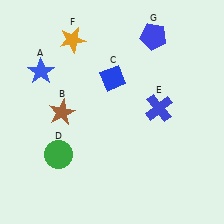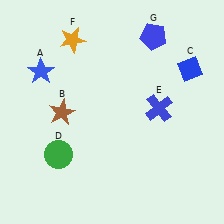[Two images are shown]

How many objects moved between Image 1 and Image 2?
1 object moved between the two images.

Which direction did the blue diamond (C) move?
The blue diamond (C) moved right.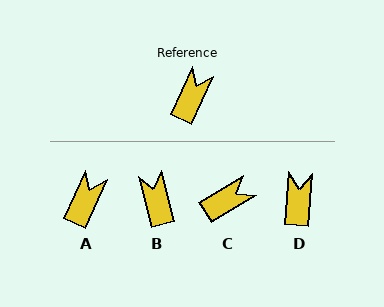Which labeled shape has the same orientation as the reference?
A.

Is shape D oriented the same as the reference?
No, it is off by about 21 degrees.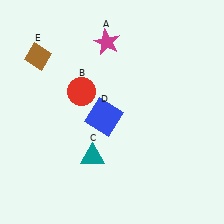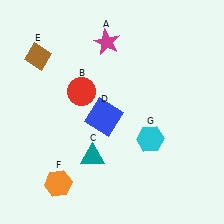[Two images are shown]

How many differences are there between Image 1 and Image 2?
There are 2 differences between the two images.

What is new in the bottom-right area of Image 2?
A cyan hexagon (G) was added in the bottom-right area of Image 2.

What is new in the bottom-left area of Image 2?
An orange hexagon (F) was added in the bottom-left area of Image 2.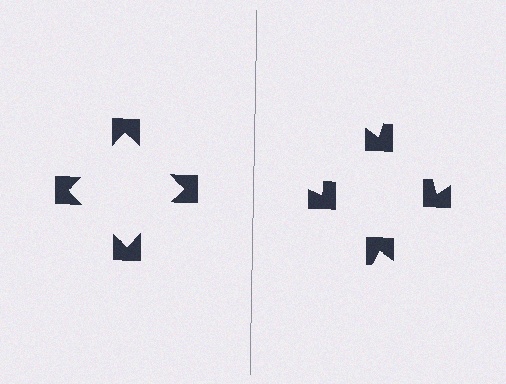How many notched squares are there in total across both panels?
8 — 4 on each side.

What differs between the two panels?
The notched squares are positioned identically on both sides; only the wedge orientations differ. On the left they align to a square; on the right they are misaligned.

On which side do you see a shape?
An illusory square appears on the left side. On the right side the wedge cuts are rotated, so no coherent shape forms.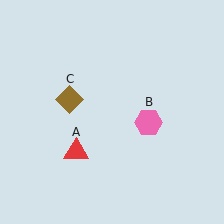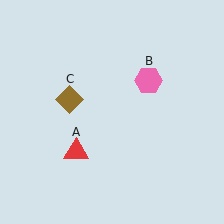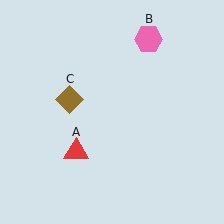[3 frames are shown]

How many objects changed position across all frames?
1 object changed position: pink hexagon (object B).